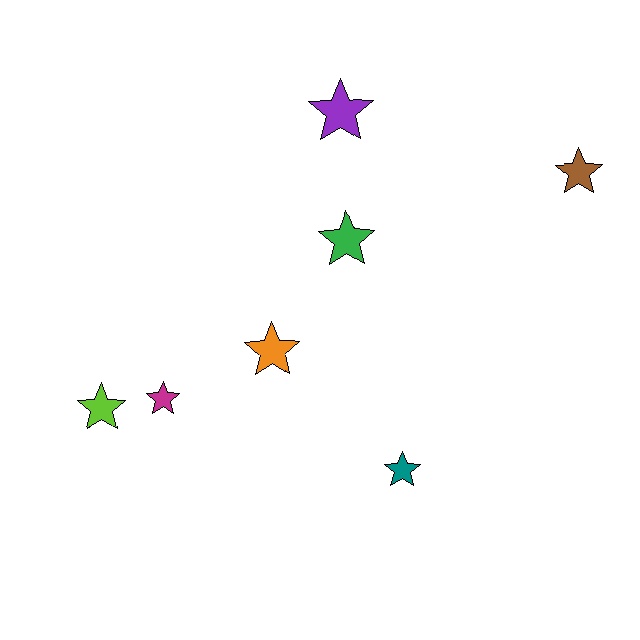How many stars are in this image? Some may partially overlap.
There are 7 stars.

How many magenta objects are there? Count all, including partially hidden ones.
There is 1 magenta object.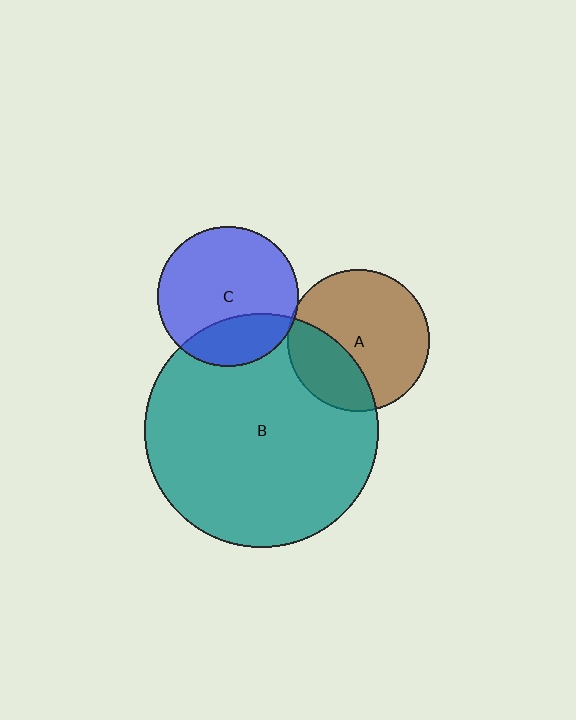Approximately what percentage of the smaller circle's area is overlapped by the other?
Approximately 25%.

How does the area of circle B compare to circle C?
Approximately 2.8 times.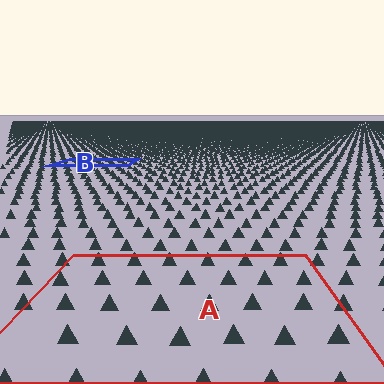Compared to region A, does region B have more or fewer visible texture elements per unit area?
Region B has more texture elements per unit area — they are packed more densely because it is farther away.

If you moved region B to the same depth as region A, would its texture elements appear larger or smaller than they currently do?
They would appear larger. At a closer depth, the same texture elements are projected at a bigger on-screen size.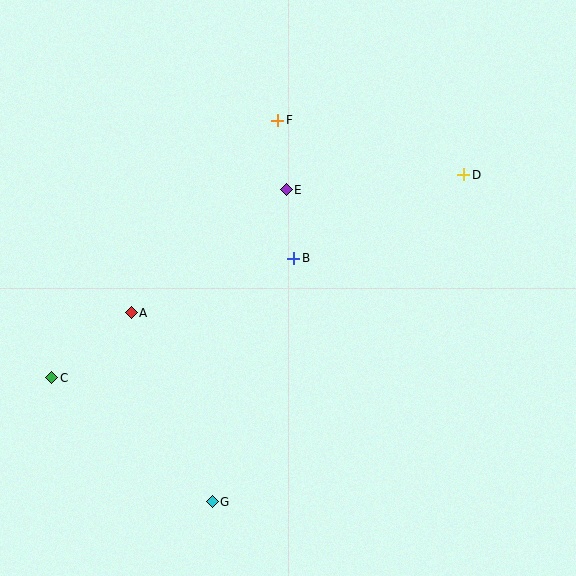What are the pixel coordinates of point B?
Point B is at (293, 258).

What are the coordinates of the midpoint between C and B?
The midpoint between C and B is at (173, 318).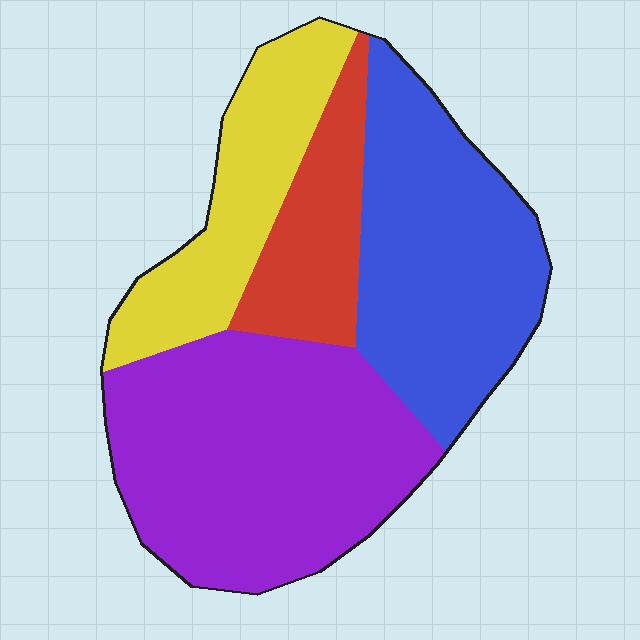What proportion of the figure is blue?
Blue covers roughly 30% of the figure.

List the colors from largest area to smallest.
From largest to smallest: purple, blue, yellow, red.